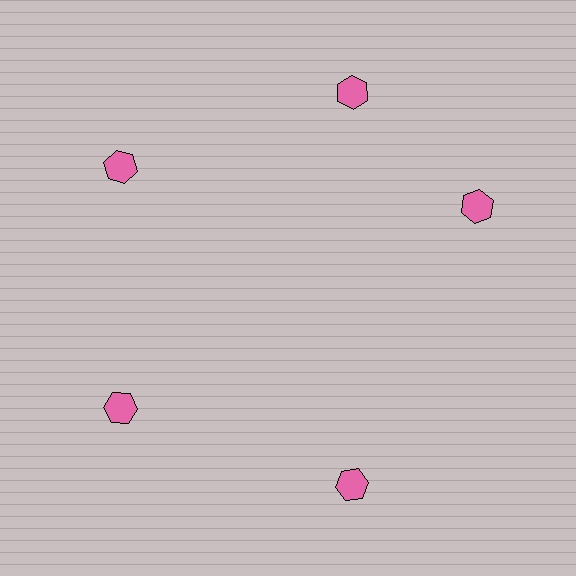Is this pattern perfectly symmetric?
No. The 5 pink hexagons are arranged in a ring, but one element near the 3 o'clock position is rotated out of alignment along the ring, breaking the 5-fold rotational symmetry.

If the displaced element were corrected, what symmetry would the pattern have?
It would have 5-fold rotational symmetry — the pattern would map onto itself every 72 degrees.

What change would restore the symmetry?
The symmetry would be restored by rotating it back into even spacing with its neighbors so that all 5 hexagons sit at equal angles and equal distance from the center.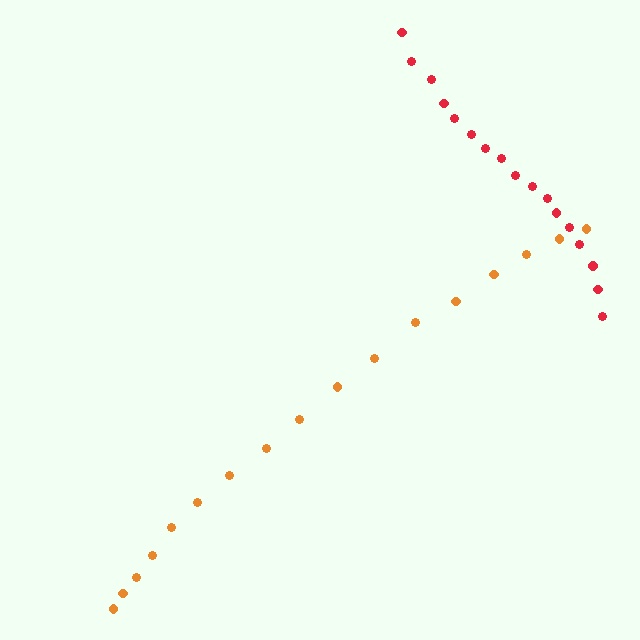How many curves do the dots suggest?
There are 2 distinct paths.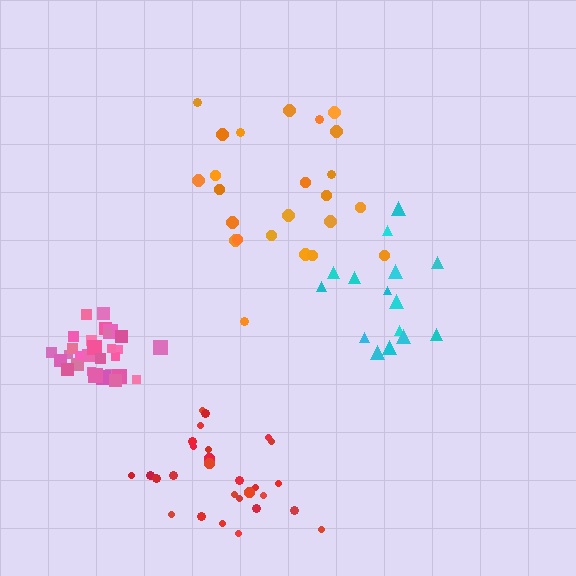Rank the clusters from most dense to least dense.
pink, red, cyan, orange.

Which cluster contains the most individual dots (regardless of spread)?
Pink (30).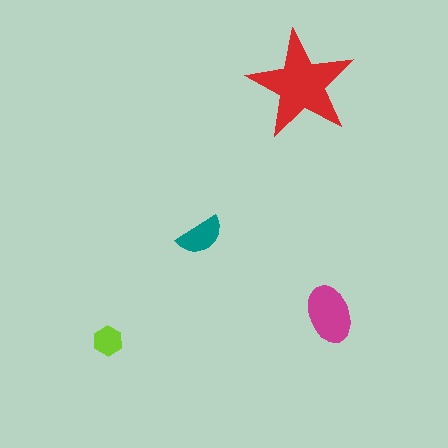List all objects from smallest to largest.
The lime hexagon, the teal semicircle, the magenta ellipse, the red star.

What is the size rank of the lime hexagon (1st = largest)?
4th.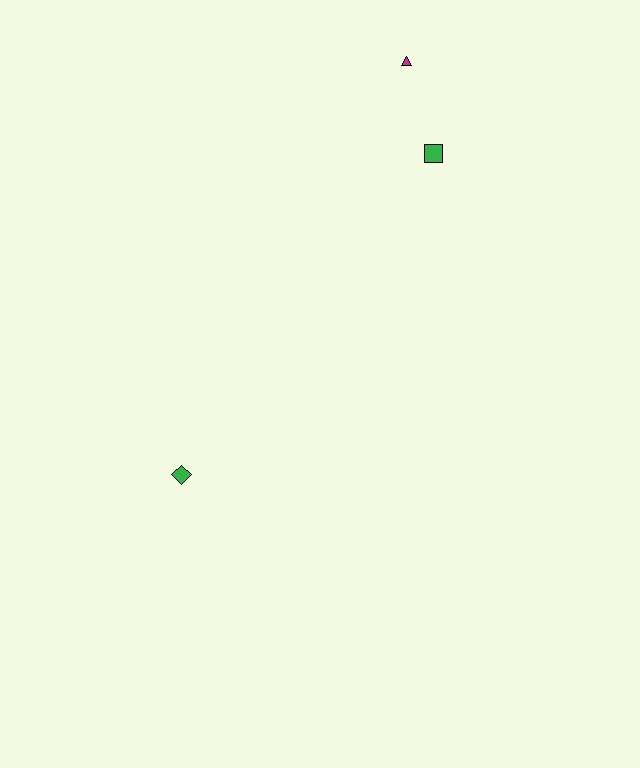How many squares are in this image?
There is 1 square.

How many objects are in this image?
There are 3 objects.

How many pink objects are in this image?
There are no pink objects.